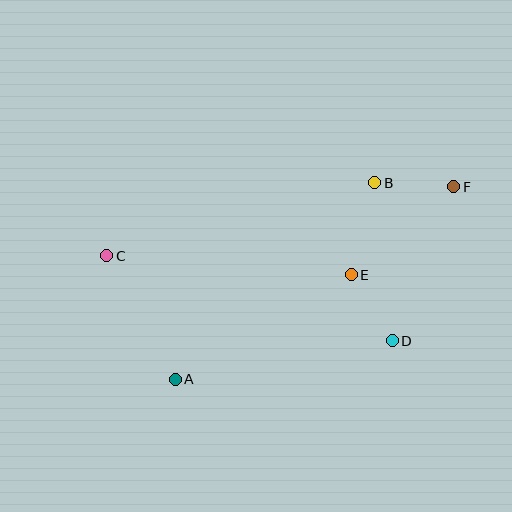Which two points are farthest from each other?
Points C and F are farthest from each other.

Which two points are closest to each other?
Points D and E are closest to each other.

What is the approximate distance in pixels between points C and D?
The distance between C and D is approximately 298 pixels.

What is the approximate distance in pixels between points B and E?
The distance between B and E is approximately 95 pixels.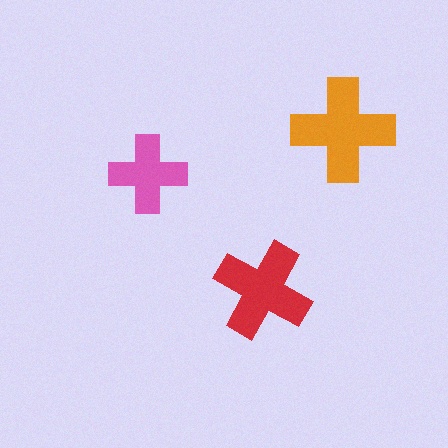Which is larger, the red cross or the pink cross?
The red one.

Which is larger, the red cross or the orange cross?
The orange one.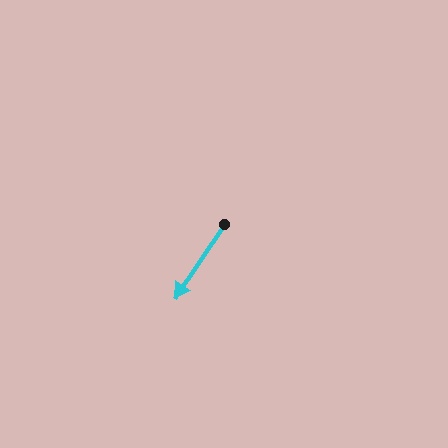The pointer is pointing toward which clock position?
Roughly 7 o'clock.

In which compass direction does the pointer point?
Southwest.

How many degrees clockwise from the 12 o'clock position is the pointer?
Approximately 214 degrees.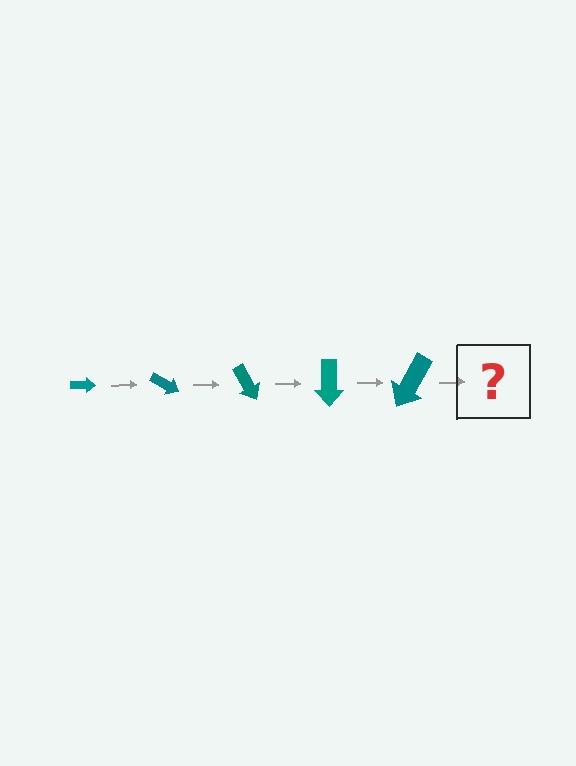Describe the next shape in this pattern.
It should be an arrow, larger than the previous one and rotated 150 degrees from the start.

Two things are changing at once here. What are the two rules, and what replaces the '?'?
The two rules are that the arrow grows larger each step and it rotates 30 degrees each step. The '?' should be an arrow, larger than the previous one and rotated 150 degrees from the start.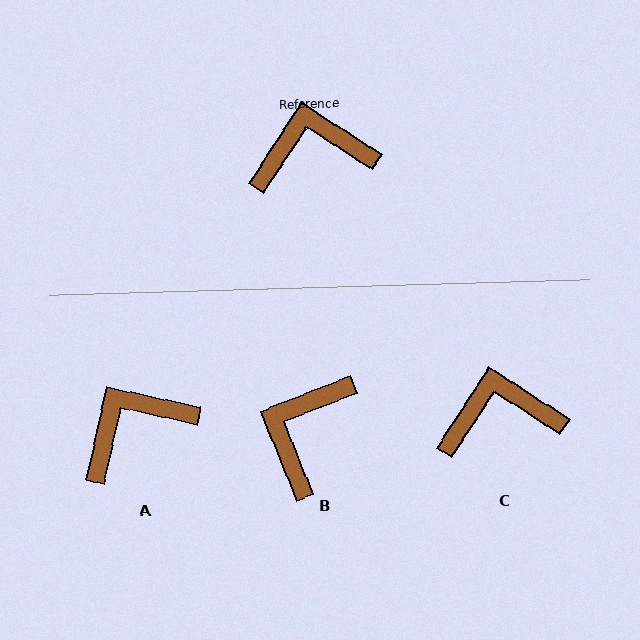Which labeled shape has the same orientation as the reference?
C.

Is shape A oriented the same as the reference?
No, it is off by about 20 degrees.